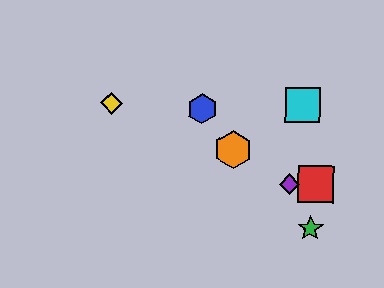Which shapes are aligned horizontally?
The red square, the purple diamond are aligned horizontally.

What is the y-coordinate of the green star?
The green star is at y≈229.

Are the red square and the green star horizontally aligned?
No, the red square is at y≈184 and the green star is at y≈229.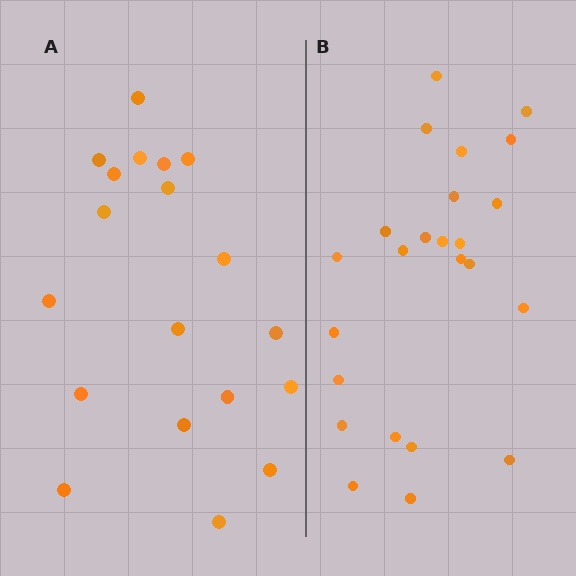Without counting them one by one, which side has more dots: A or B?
Region B (the right region) has more dots.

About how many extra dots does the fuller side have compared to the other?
Region B has about 5 more dots than region A.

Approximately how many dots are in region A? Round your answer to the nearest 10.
About 20 dots. (The exact count is 19, which rounds to 20.)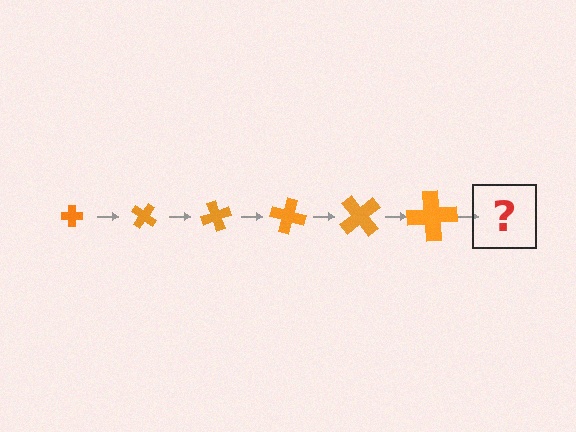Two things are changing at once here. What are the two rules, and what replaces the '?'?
The two rules are that the cross grows larger each step and it rotates 35 degrees each step. The '?' should be a cross, larger than the previous one and rotated 210 degrees from the start.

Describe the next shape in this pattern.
It should be a cross, larger than the previous one and rotated 210 degrees from the start.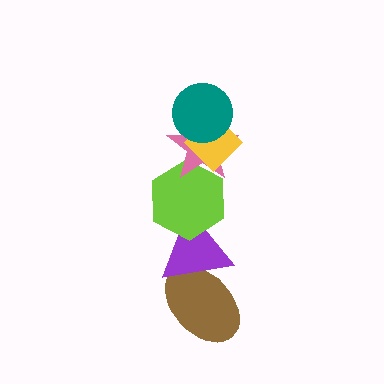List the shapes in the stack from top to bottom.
From top to bottom: the teal circle, the yellow diamond, the pink star, the lime hexagon, the purple triangle, the brown ellipse.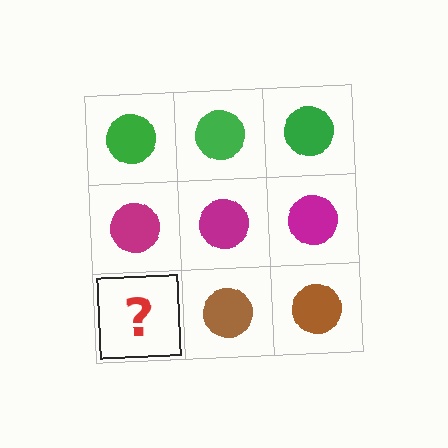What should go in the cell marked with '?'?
The missing cell should contain a brown circle.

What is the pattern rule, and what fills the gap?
The rule is that each row has a consistent color. The gap should be filled with a brown circle.